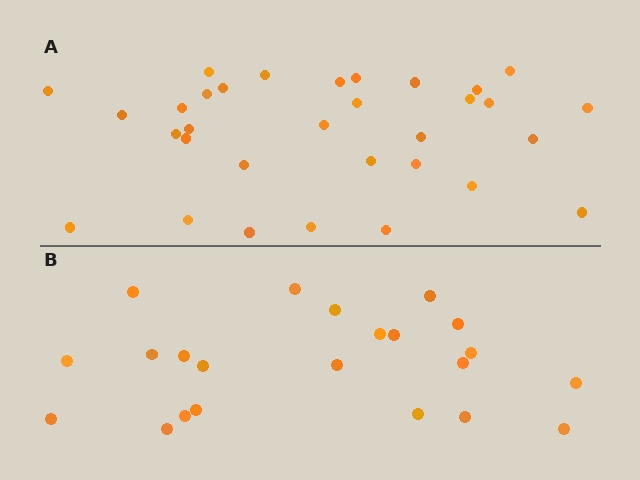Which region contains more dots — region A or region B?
Region A (the top region) has more dots.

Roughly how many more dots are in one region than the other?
Region A has roughly 10 or so more dots than region B.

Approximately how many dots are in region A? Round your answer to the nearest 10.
About 30 dots. (The exact count is 32, which rounds to 30.)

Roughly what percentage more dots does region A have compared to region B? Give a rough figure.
About 45% more.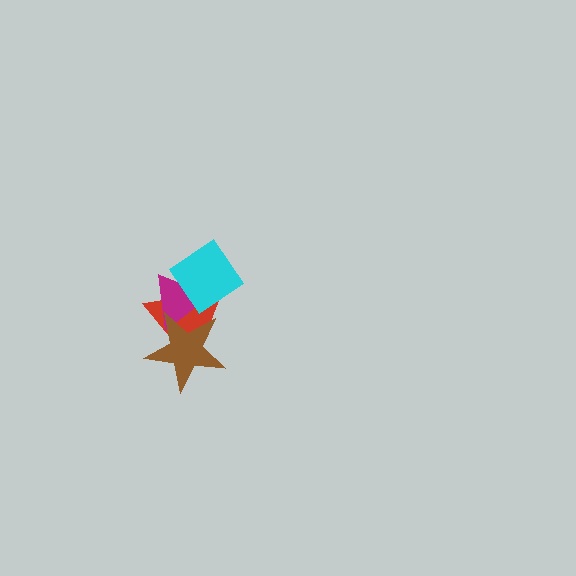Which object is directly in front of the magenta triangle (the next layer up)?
The brown star is directly in front of the magenta triangle.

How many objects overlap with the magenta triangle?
3 objects overlap with the magenta triangle.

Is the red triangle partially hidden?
Yes, it is partially covered by another shape.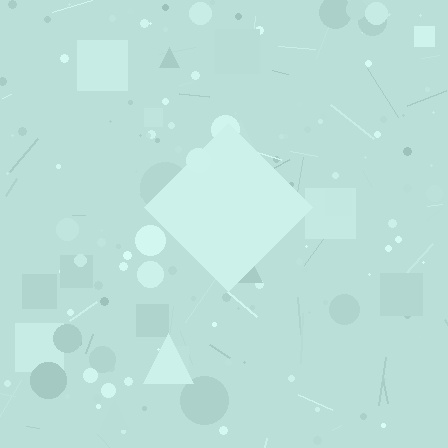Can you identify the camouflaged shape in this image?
The camouflaged shape is a diamond.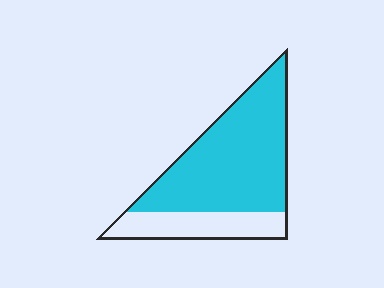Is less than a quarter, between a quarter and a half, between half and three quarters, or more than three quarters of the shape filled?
Between half and three quarters.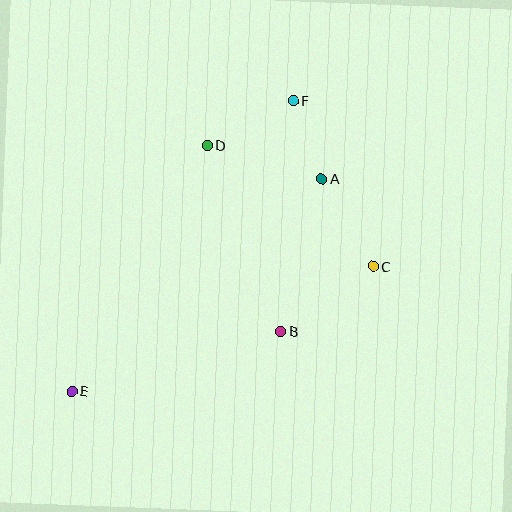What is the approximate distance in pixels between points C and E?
The distance between C and E is approximately 326 pixels.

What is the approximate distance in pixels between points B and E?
The distance between B and E is approximately 217 pixels.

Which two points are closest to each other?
Points A and F are closest to each other.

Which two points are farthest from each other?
Points E and F are farthest from each other.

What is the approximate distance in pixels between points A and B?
The distance between A and B is approximately 158 pixels.